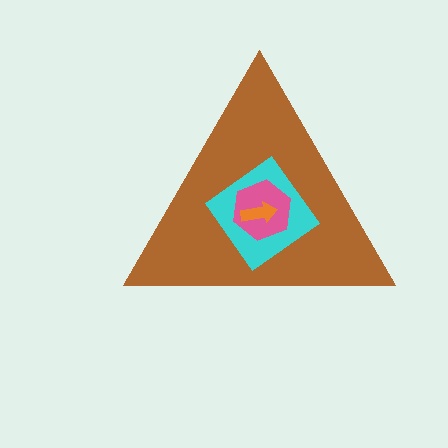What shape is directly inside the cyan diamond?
The pink hexagon.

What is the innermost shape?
The orange arrow.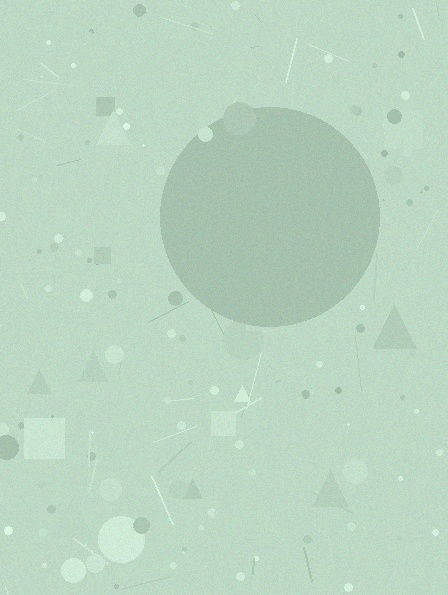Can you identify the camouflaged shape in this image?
The camouflaged shape is a circle.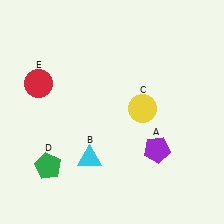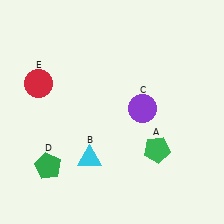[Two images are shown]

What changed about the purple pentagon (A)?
In Image 1, A is purple. In Image 2, it changed to green.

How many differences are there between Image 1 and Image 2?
There are 2 differences between the two images.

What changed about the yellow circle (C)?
In Image 1, C is yellow. In Image 2, it changed to purple.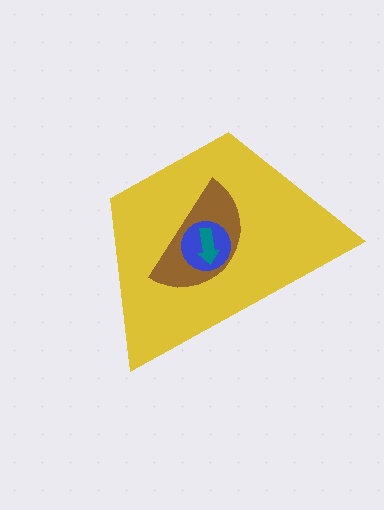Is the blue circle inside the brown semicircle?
Yes.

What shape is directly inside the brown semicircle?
The blue circle.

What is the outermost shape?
The yellow trapezoid.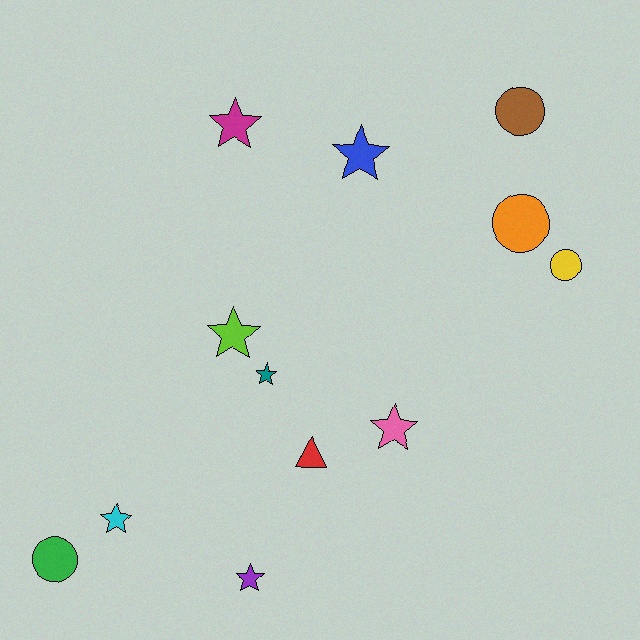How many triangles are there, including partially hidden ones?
There is 1 triangle.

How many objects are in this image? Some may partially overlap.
There are 12 objects.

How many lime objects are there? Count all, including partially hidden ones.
There is 1 lime object.